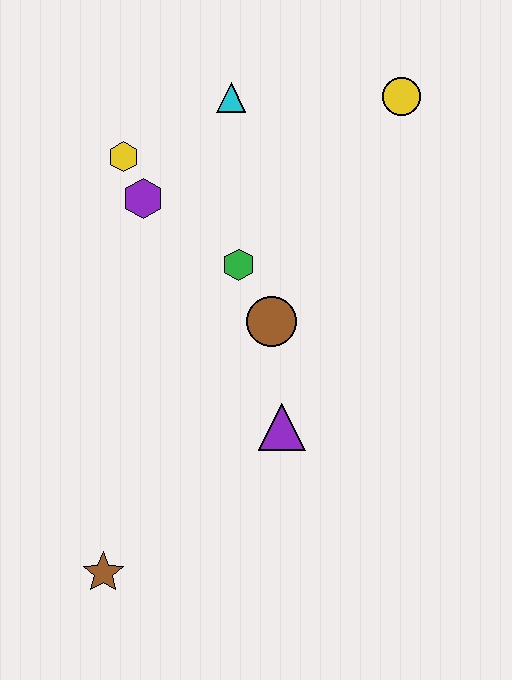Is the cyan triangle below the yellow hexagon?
No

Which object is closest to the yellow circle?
The cyan triangle is closest to the yellow circle.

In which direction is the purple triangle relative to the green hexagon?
The purple triangle is below the green hexagon.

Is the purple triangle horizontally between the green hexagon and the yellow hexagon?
No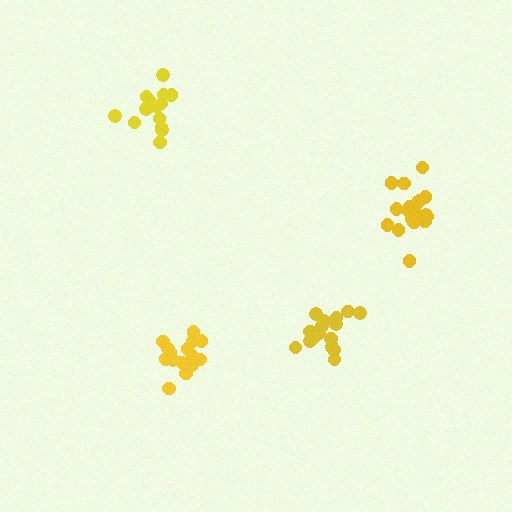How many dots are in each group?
Group 1: 15 dots, Group 2: 15 dots, Group 3: 18 dots, Group 4: 19 dots (67 total).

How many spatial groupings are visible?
There are 4 spatial groupings.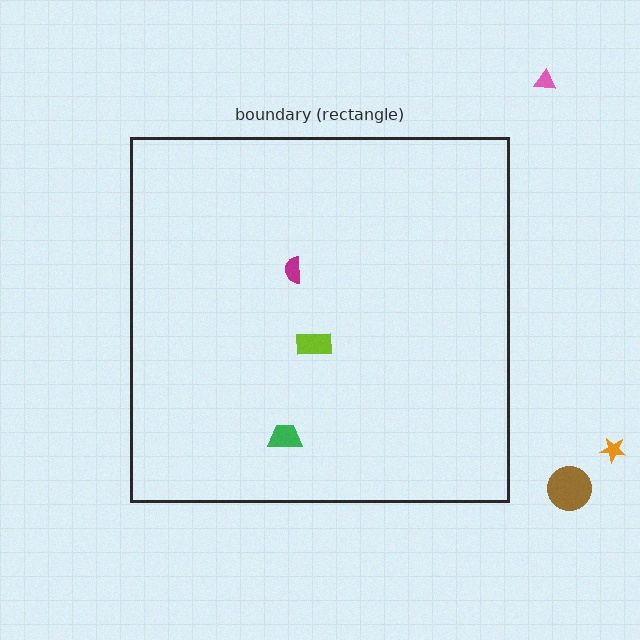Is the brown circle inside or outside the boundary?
Outside.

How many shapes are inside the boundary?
3 inside, 3 outside.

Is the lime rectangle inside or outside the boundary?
Inside.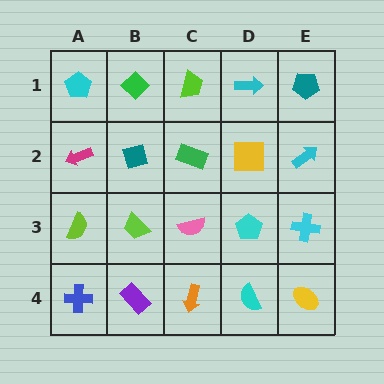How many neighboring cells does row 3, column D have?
4.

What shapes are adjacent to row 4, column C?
A pink semicircle (row 3, column C), a purple rectangle (row 4, column B), a cyan semicircle (row 4, column D).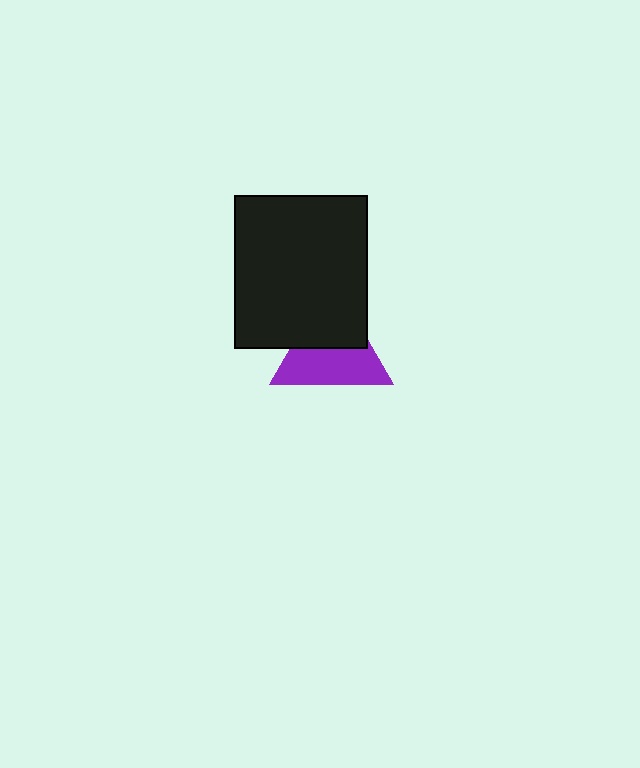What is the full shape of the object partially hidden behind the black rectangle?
The partially hidden object is a purple triangle.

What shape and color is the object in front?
The object in front is a black rectangle.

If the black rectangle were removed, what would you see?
You would see the complete purple triangle.